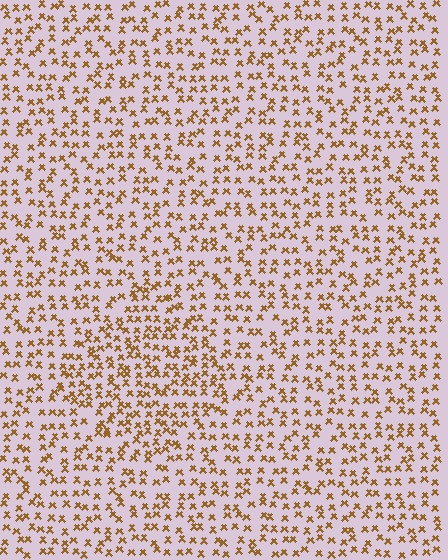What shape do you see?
I see a diamond.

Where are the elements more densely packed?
The elements are more densely packed inside the diamond boundary.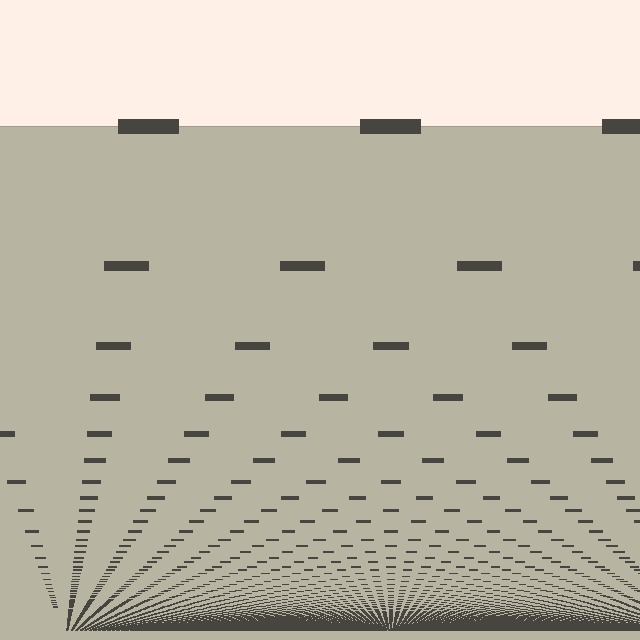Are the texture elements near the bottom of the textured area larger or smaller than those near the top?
Smaller. The gradient is inverted — elements near the bottom are smaller and denser.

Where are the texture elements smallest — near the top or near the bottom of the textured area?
Near the bottom.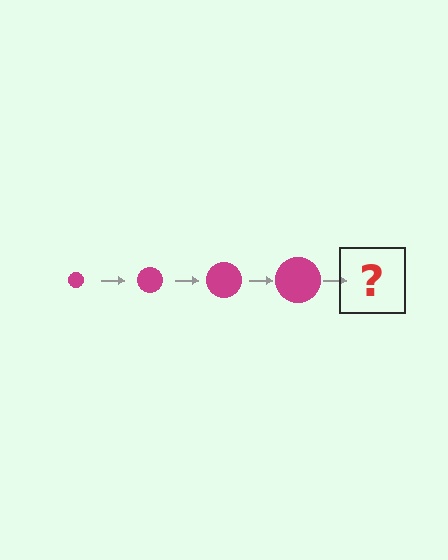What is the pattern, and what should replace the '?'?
The pattern is that the circle gets progressively larger each step. The '?' should be a magenta circle, larger than the previous one.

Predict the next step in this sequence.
The next step is a magenta circle, larger than the previous one.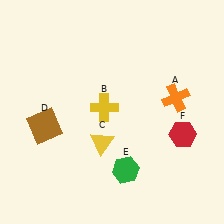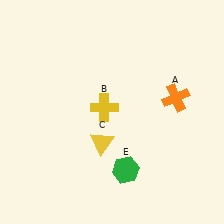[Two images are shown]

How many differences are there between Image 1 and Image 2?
There are 2 differences between the two images.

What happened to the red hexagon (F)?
The red hexagon (F) was removed in Image 2. It was in the bottom-right area of Image 1.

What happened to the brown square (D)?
The brown square (D) was removed in Image 2. It was in the bottom-left area of Image 1.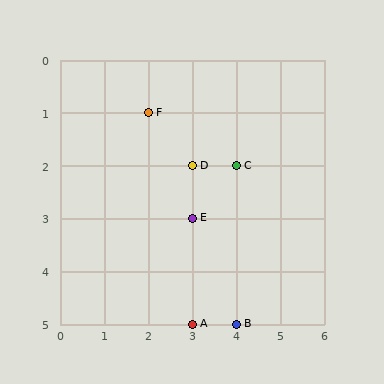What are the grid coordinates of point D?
Point D is at grid coordinates (3, 2).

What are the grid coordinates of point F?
Point F is at grid coordinates (2, 1).